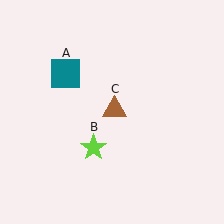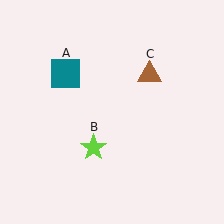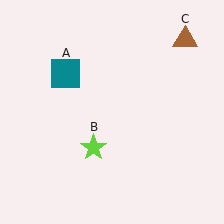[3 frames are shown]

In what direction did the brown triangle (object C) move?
The brown triangle (object C) moved up and to the right.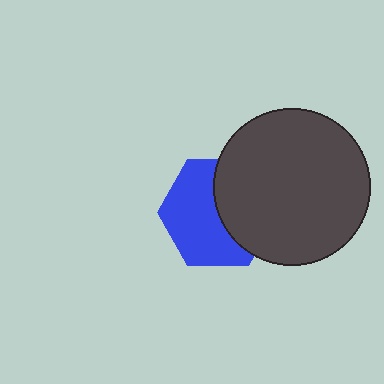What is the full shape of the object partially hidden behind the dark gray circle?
The partially hidden object is a blue hexagon.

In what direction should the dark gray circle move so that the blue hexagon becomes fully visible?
The dark gray circle should move right. That is the shortest direction to clear the overlap and leave the blue hexagon fully visible.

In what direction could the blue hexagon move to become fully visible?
The blue hexagon could move left. That would shift it out from behind the dark gray circle entirely.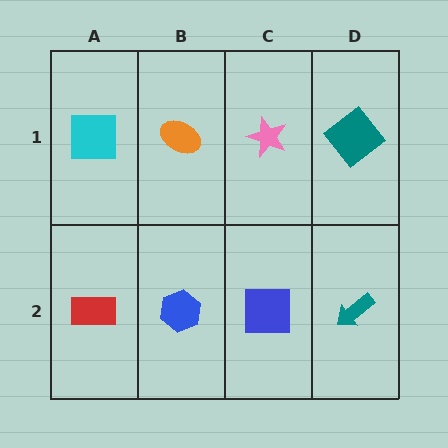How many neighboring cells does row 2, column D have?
2.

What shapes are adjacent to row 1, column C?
A blue square (row 2, column C), an orange ellipse (row 1, column B), a teal diamond (row 1, column D).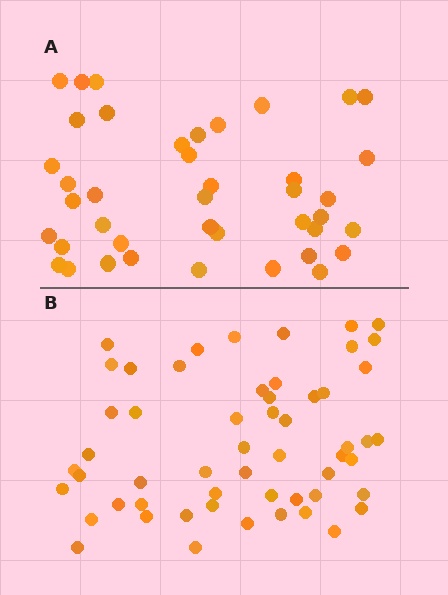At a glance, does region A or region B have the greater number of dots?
Region B (the bottom region) has more dots.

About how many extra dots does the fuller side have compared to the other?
Region B has approximately 15 more dots than region A.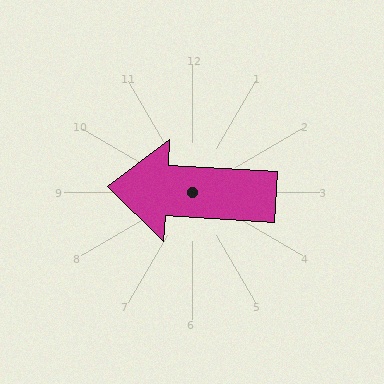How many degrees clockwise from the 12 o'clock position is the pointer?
Approximately 273 degrees.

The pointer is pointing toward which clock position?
Roughly 9 o'clock.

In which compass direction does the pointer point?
West.